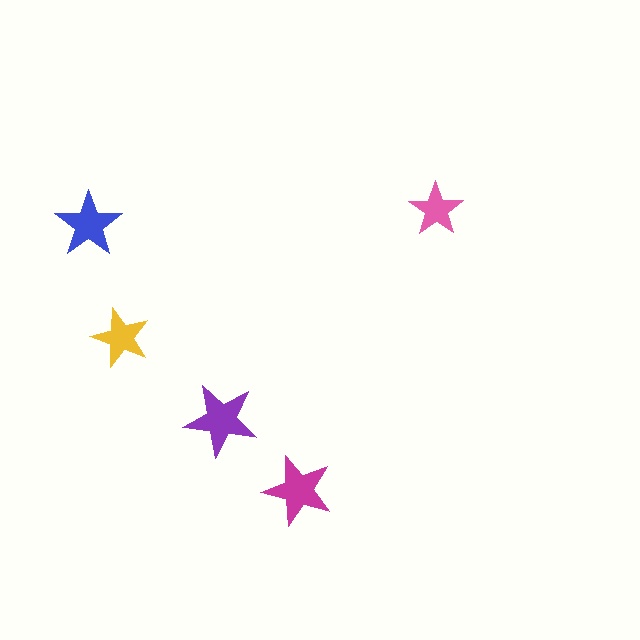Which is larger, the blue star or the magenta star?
The magenta one.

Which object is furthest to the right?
The pink star is rightmost.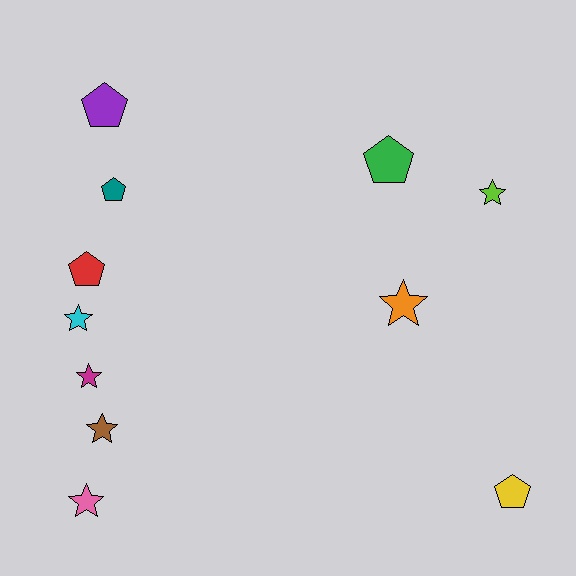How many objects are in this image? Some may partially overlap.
There are 11 objects.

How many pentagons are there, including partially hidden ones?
There are 5 pentagons.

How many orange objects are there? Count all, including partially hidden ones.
There is 1 orange object.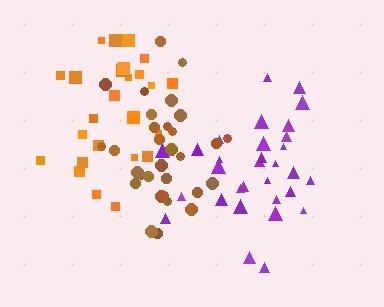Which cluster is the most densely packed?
Purple.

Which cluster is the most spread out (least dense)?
Brown.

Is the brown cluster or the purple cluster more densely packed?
Purple.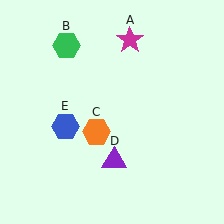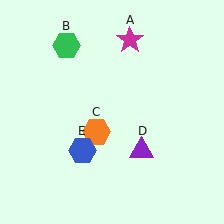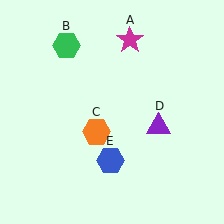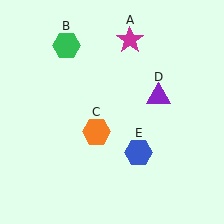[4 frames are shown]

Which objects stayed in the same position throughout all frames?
Magenta star (object A) and green hexagon (object B) and orange hexagon (object C) remained stationary.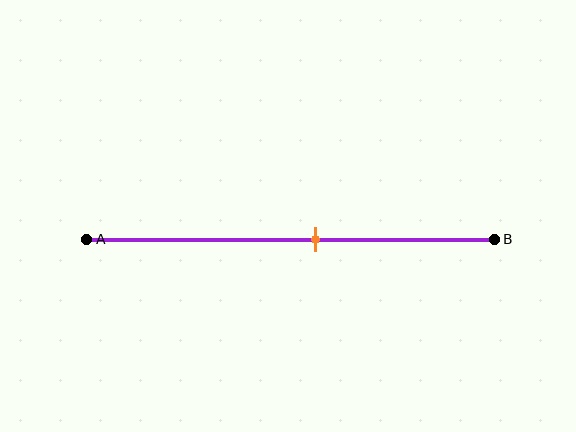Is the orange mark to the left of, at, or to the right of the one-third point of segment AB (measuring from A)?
The orange mark is to the right of the one-third point of segment AB.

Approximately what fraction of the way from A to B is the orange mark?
The orange mark is approximately 55% of the way from A to B.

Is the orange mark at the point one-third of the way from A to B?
No, the mark is at about 55% from A, not at the 33% one-third point.